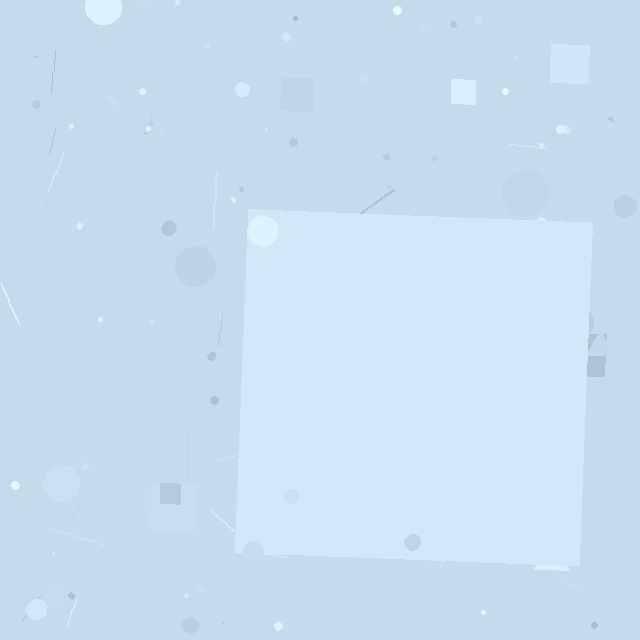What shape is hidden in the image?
A square is hidden in the image.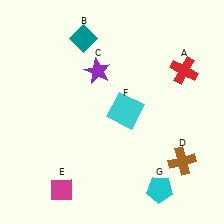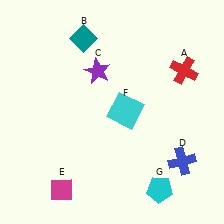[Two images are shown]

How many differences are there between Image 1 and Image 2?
There is 1 difference between the two images.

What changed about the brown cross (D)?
In Image 1, D is brown. In Image 2, it changed to blue.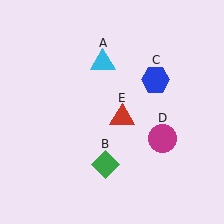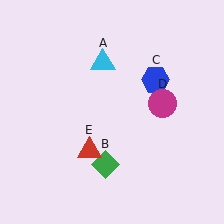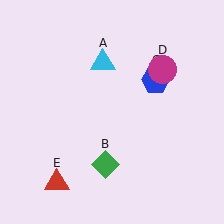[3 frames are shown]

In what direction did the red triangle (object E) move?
The red triangle (object E) moved down and to the left.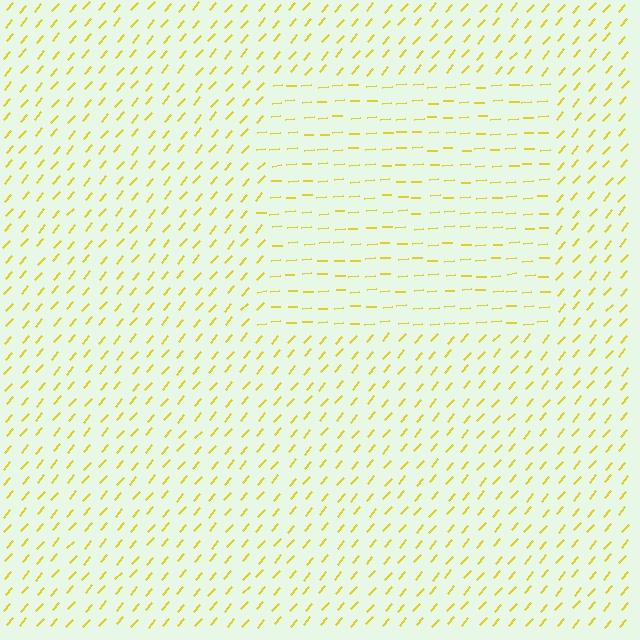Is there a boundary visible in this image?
Yes, there is a texture boundary formed by a change in line orientation.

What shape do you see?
I see a rectangle.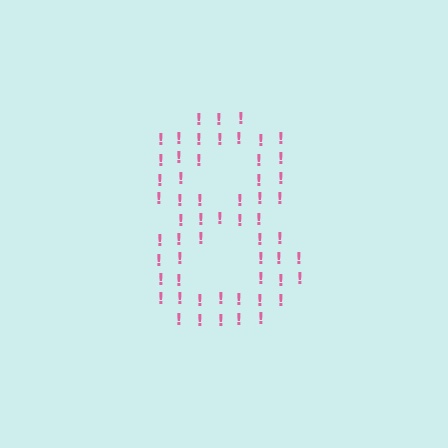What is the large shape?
The large shape is the digit 8.